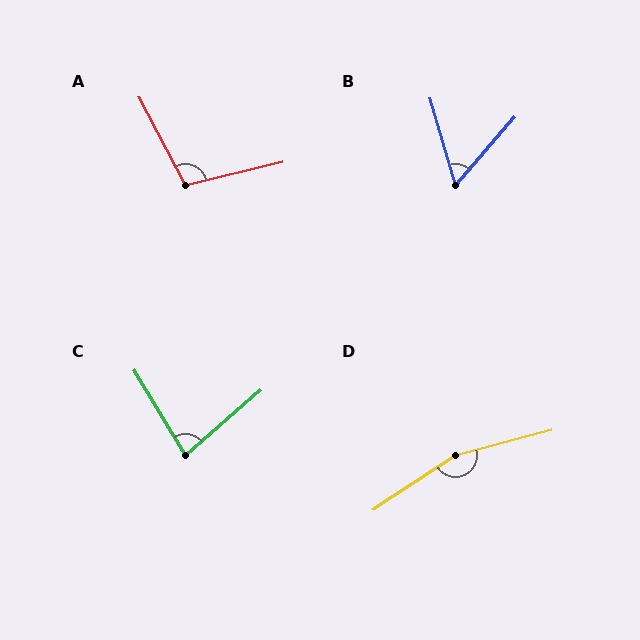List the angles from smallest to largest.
B (57°), C (80°), A (104°), D (161°).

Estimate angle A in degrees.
Approximately 104 degrees.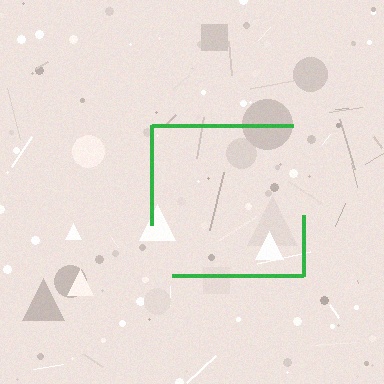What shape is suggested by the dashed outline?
The dashed outline suggests a square.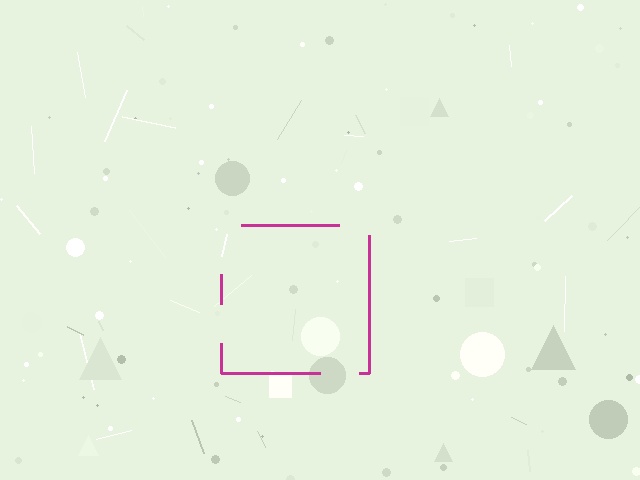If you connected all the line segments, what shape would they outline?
They would outline a square.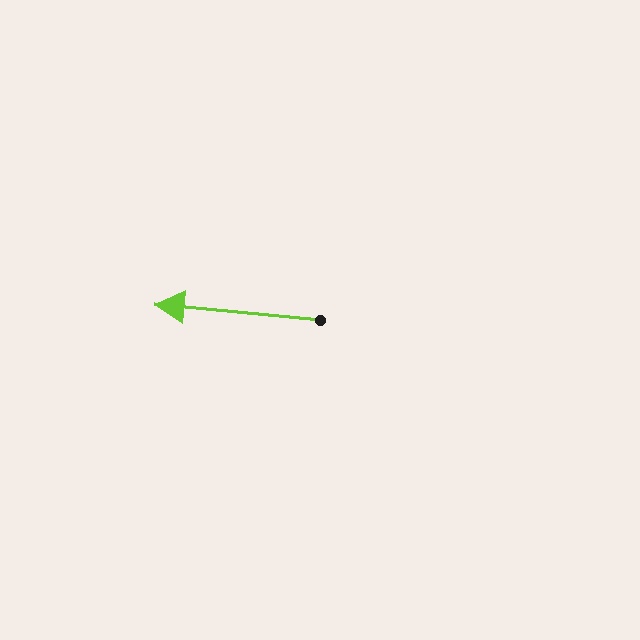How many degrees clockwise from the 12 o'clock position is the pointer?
Approximately 275 degrees.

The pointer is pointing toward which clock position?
Roughly 9 o'clock.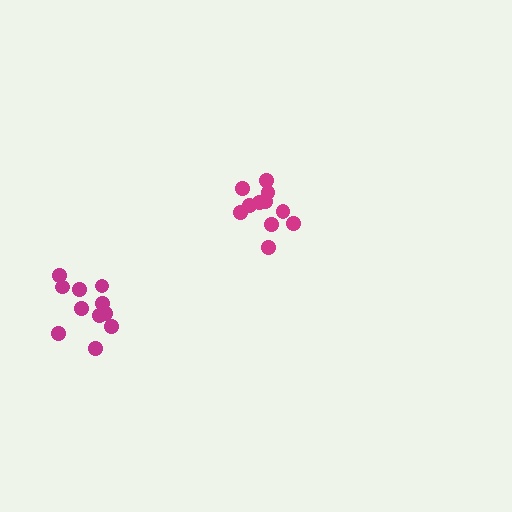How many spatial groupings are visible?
There are 2 spatial groupings.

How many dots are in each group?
Group 1: 11 dots, Group 2: 11 dots (22 total).